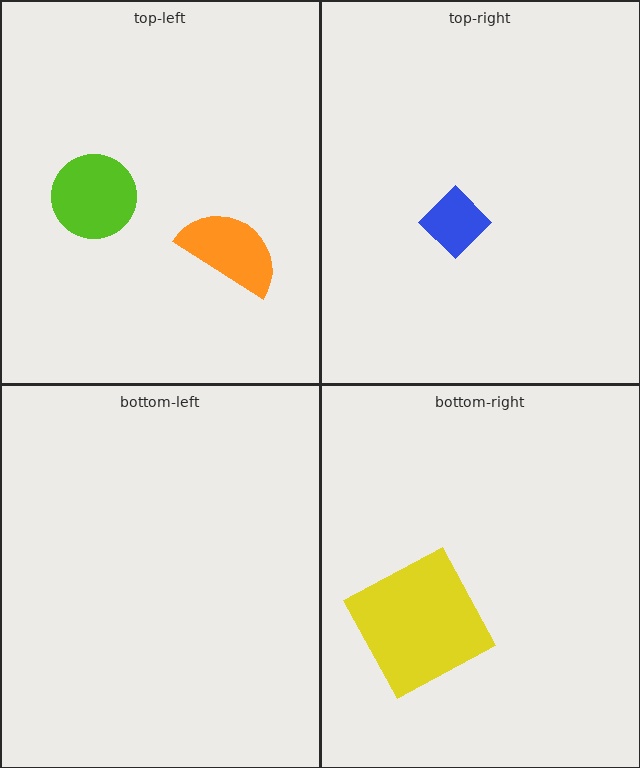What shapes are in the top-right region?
The blue diamond.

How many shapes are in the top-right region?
1.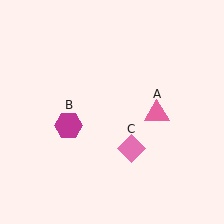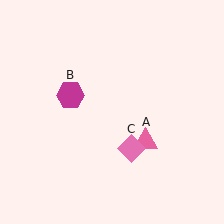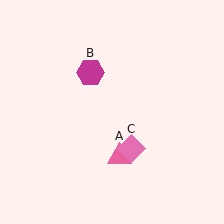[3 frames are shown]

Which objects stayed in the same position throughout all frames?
Pink diamond (object C) remained stationary.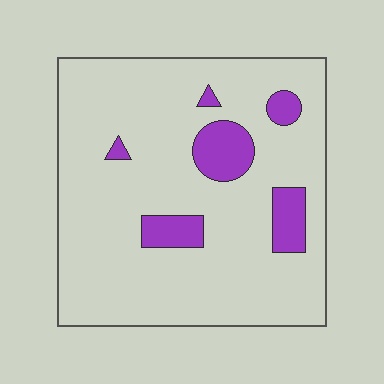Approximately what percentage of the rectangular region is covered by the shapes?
Approximately 10%.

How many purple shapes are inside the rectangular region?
6.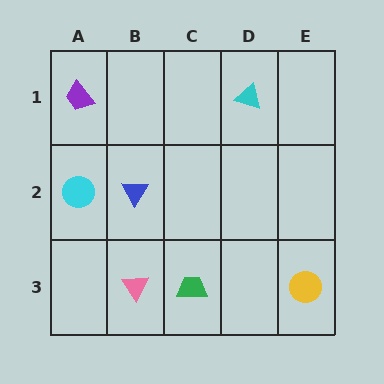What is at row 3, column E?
A yellow circle.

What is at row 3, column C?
A green trapezoid.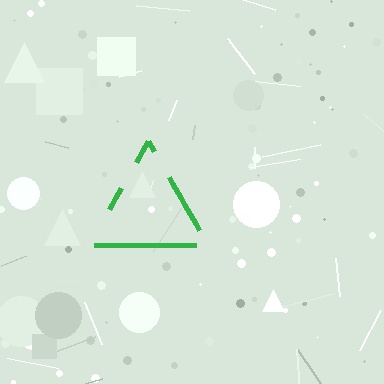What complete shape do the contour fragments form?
The contour fragments form a triangle.